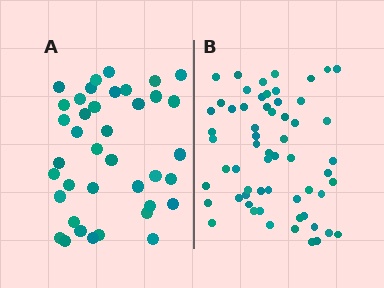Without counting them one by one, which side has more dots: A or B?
Region B (the right region) has more dots.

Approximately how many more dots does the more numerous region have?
Region B has approximately 20 more dots than region A.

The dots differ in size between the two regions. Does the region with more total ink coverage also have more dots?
No. Region A has more total ink coverage because its dots are larger, but region B actually contains more individual dots. Total area can be misleading — the number of items is what matters here.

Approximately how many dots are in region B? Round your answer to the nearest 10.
About 60 dots.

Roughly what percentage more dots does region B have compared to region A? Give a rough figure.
About 55% more.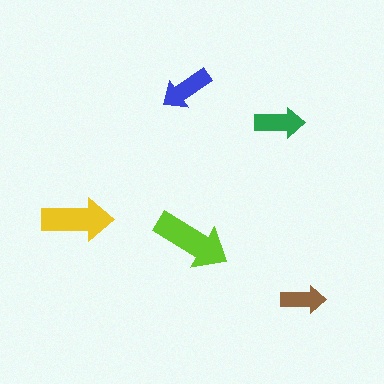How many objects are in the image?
There are 5 objects in the image.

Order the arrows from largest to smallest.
the lime one, the yellow one, the blue one, the green one, the brown one.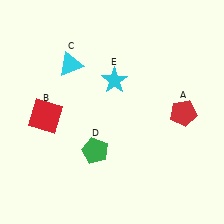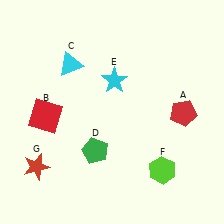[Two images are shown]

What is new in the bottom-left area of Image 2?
A red star (G) was added in the bottom-left area of Image 2.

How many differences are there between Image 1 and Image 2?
There are 2 differences between the two images.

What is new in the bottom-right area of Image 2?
A lime hexagon (F) was added in the bottom-right area of Image 2.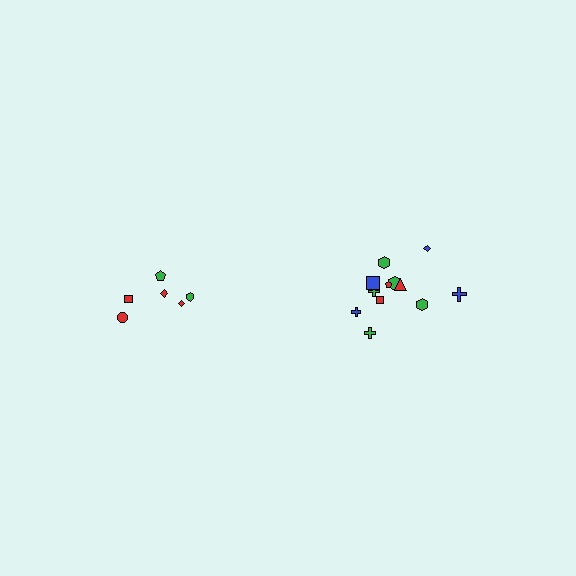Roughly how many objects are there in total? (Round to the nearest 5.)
Roughly 20 objects in total.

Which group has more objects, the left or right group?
The right group.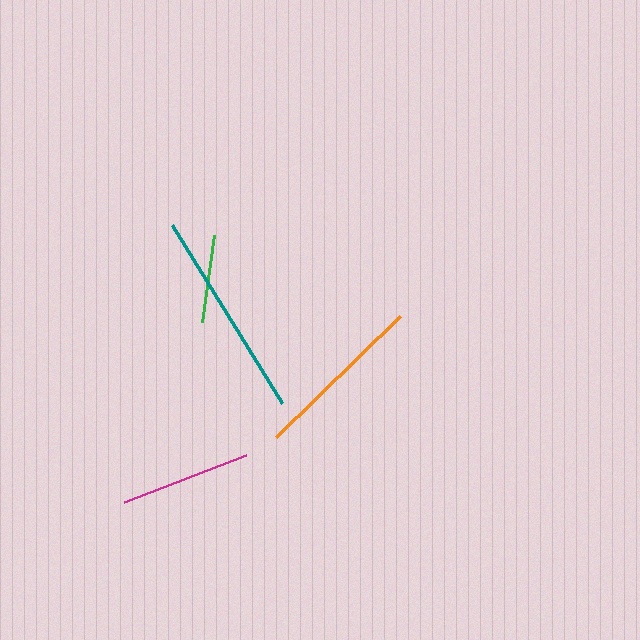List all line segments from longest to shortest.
From longest to shortest: teal, orange, magenta, green.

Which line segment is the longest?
The teal line is the longest at approximately 210 pixels.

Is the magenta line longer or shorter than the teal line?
The teal line is longer than the magenta line.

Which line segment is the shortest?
The green line is the shortest at approximately 88 pixels.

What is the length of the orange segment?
The orange segment is approximately 173 pixels long.